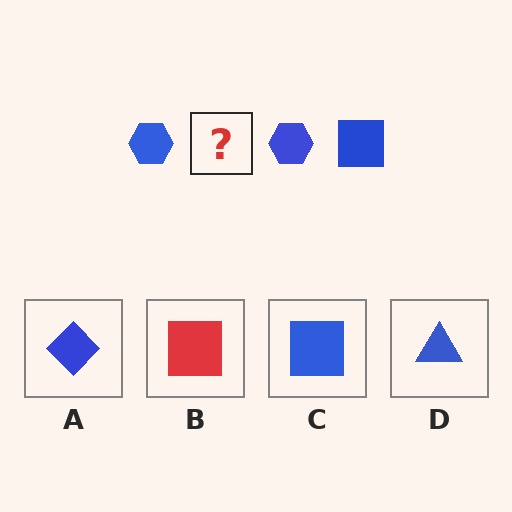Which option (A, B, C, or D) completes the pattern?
C.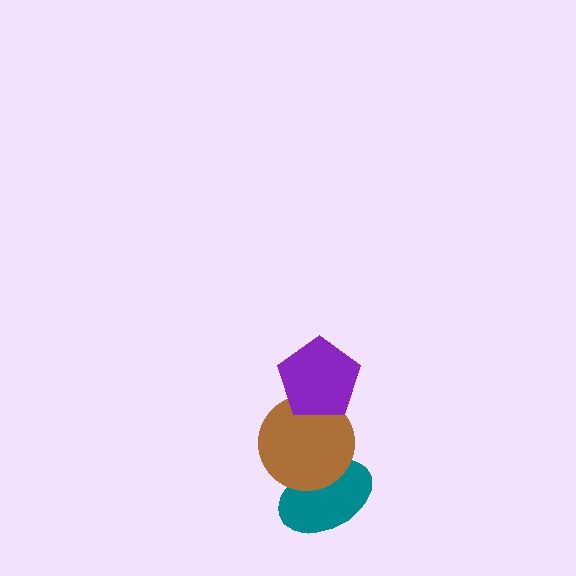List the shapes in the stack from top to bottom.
From top to bottom: the purple pentagon, the brown circle, the teal ellipse.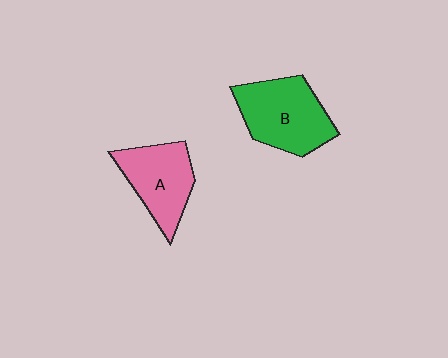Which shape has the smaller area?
Shape A (pink).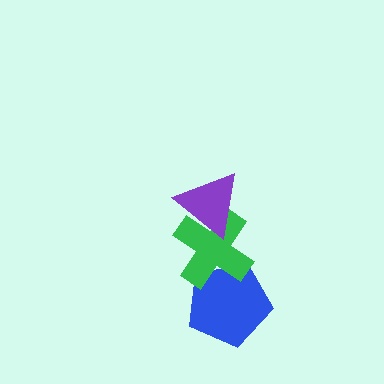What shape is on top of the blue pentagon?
The green cross is on top of the blue pentagon.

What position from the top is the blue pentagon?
The blue pentagon is 3rd from the top.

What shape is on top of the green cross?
The purple triangle is on top of the green cross.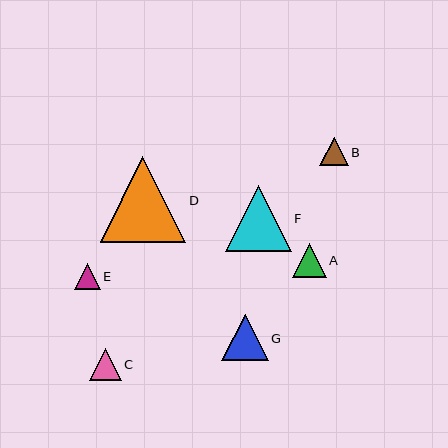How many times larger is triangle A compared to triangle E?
Triangle A is approximately 1.3 times the size of triangle E.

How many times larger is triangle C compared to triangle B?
Triangle C is approximately 1.1 times the size of triangle B.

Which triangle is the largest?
Triangle D is the largest with a size of approximately 86 pixels.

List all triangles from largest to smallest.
From largest to smallest: D, F, G, A, C, B, E.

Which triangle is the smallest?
Triangle E is the smallest with a size of approximately 26 pixels.